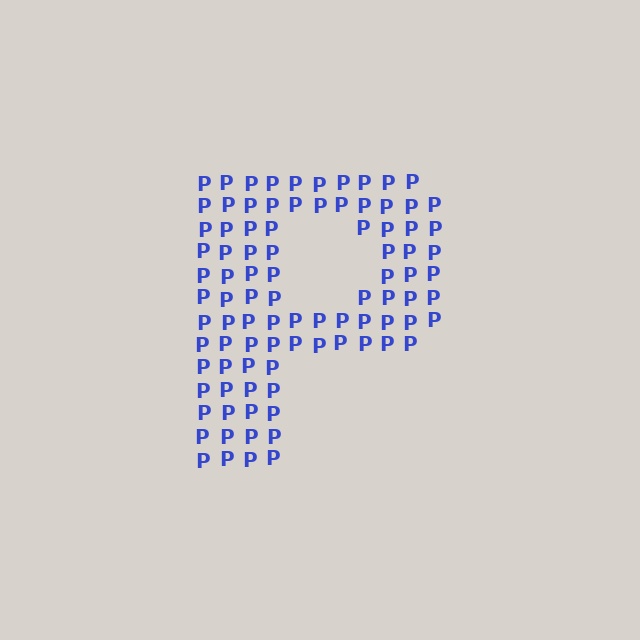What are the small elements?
The small elements are letter P's.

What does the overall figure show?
The overall figure shows the letter P.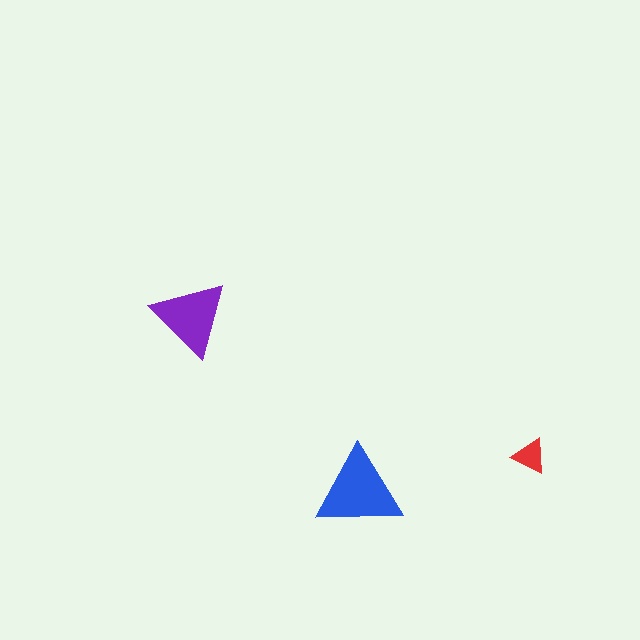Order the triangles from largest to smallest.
the blue one, the purple one, the red one.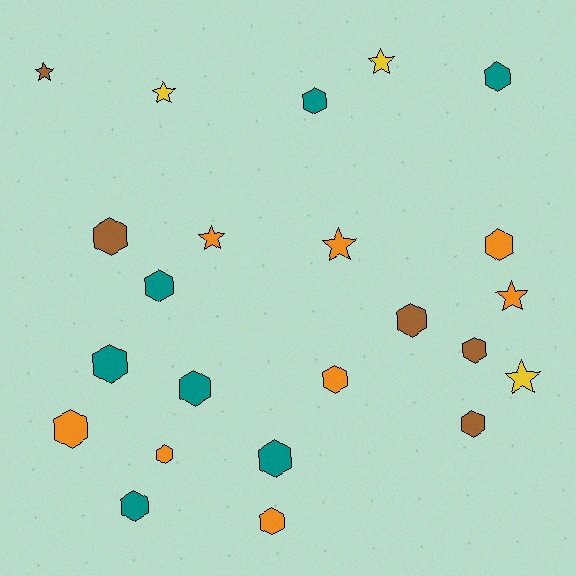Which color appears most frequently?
Orange, with 8 objects.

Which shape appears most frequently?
Hexagon, with 16 objects.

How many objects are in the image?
There are 23 objects.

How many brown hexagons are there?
There are 4 brown hexagons.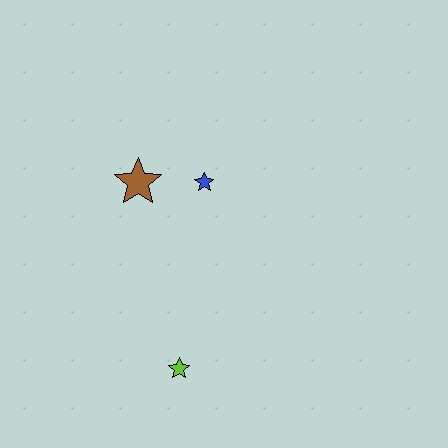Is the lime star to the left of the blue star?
Yes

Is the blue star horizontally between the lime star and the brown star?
No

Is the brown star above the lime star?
Yes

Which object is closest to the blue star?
The brown star is closest to the blue star.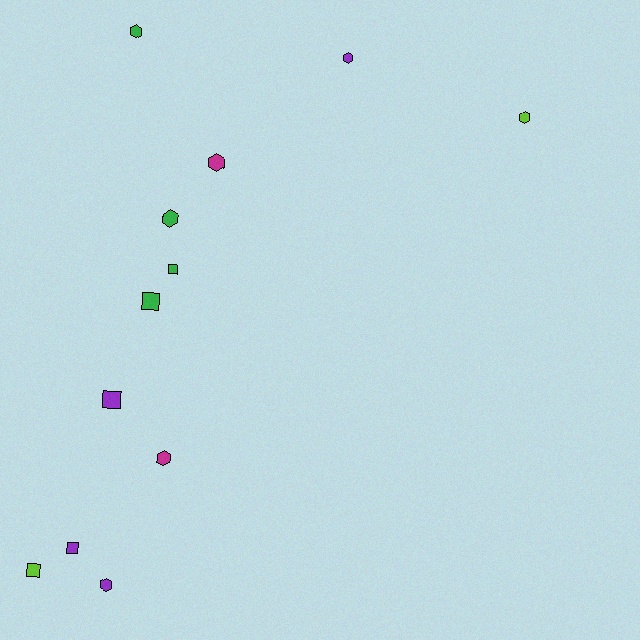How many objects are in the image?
There are 12 objects.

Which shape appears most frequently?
Hexagon, with 7 objects.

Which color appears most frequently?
Purple, with 4 objects.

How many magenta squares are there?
There are no magenta squares.